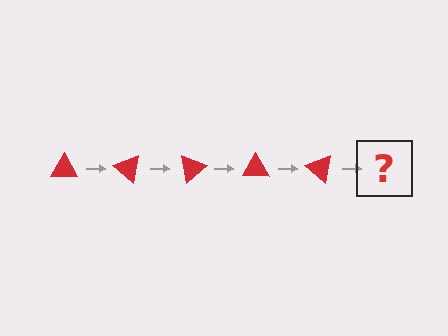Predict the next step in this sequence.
The next step is a red triangle rotated 200 degrees.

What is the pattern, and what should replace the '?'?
The pattern is that the triangle rotates 40 degrees each step. The '?' should be a red triangle rotated 200 degrees.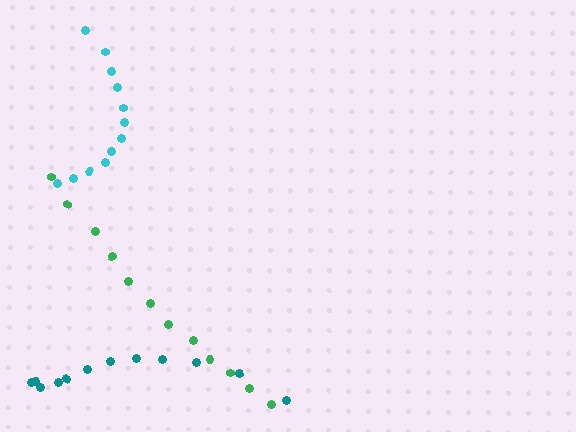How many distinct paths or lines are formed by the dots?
There are 3 distinct paths.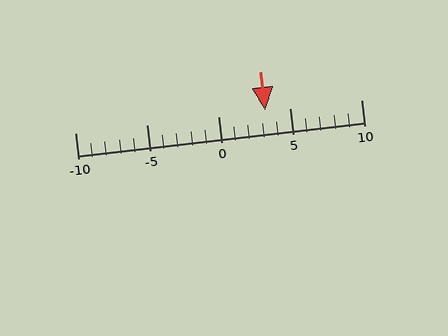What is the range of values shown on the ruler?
The ruler shows values from -10 to 10.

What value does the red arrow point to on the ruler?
The red arrow points to approximately 3.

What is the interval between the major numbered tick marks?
The major tick marks are spaced 5 units apart.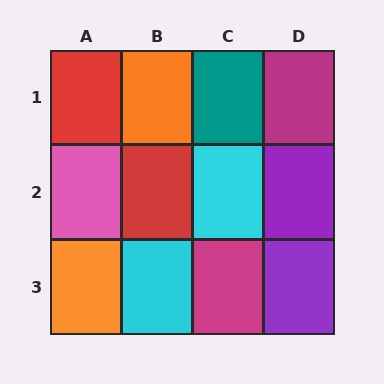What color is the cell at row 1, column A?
Red.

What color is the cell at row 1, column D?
Magenta.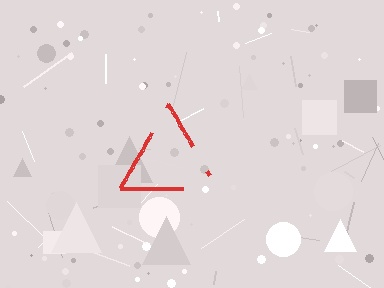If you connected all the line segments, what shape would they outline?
They would outline a triangle.